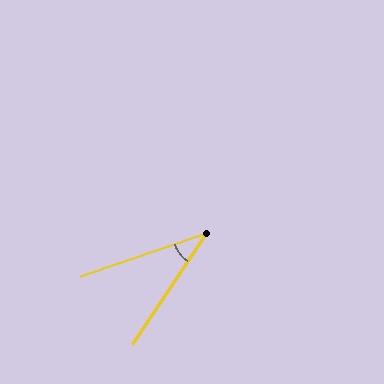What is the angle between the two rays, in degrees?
Approximately 37 degrees.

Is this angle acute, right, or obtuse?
It is acute.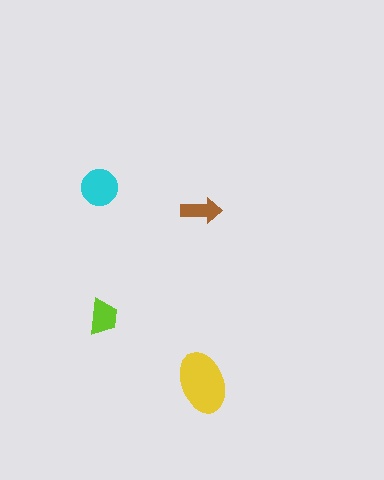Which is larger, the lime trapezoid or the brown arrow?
The lime trapezoid.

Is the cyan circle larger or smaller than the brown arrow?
Larger.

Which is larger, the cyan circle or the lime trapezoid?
The cyan circle.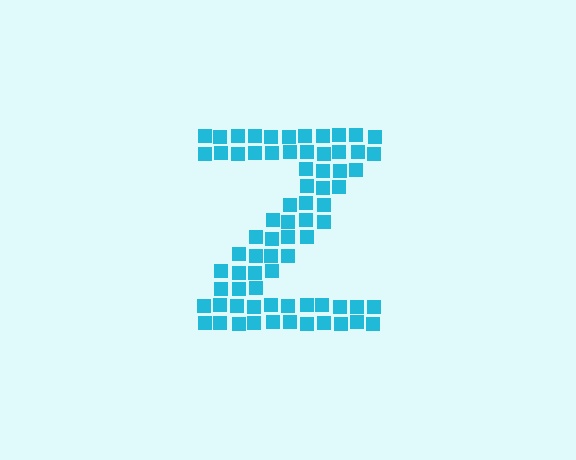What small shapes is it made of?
It is made of small squares.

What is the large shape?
The large shape is the letter Z.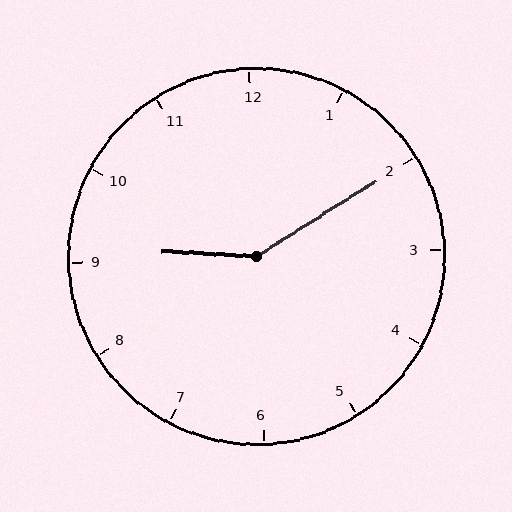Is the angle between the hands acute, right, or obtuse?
It is obtuse.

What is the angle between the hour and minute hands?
Approximately 145 degrees.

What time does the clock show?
9:10.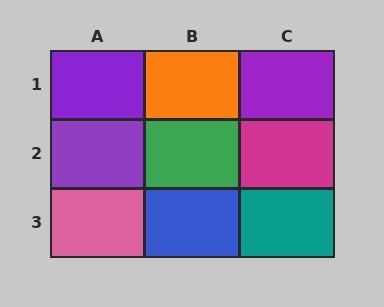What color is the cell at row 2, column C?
Magenta.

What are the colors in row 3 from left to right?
Pink, blue, teal.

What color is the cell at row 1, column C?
Purple.